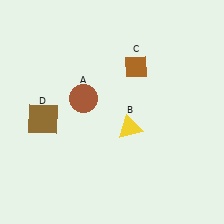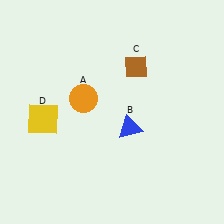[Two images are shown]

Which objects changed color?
A changed from brown to orange. B changed from yellow to blue. D changed from brown to yellow.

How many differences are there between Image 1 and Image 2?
There are 3 differences between the two images.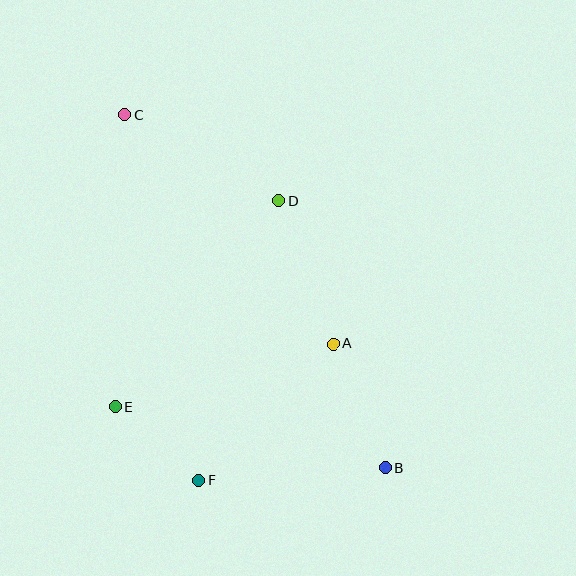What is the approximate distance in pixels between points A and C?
The distance between A and C is approximately 309 pixels.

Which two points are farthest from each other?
Points B and C are farthest from each other.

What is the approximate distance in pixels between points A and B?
The distance between A and B is approximately 135 pixels.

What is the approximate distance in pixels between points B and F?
The distance between B and F is approximately 186 pixels.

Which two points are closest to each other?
Points E and F are closest to each other.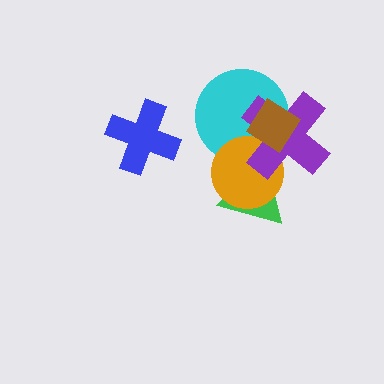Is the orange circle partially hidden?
Yes, it is partially covered by another shape.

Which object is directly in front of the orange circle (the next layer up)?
The purple cross is directly in front of the orange circle.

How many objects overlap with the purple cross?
4 objects overlap with the purple cross.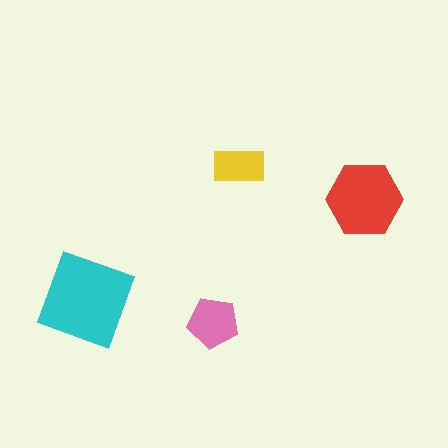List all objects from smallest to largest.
The yellow rectangle, the pink pentagon, the red hexagon, the cyan diamond.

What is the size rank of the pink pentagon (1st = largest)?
3rd.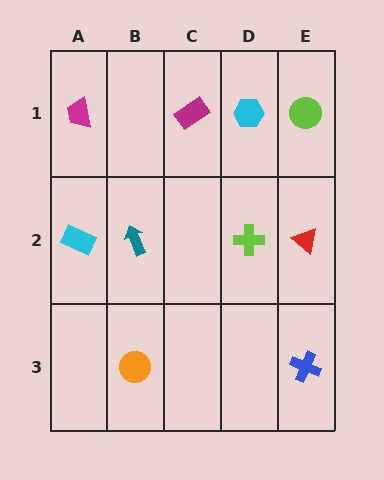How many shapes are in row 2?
4 shapes.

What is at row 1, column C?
A magenta rectangle.